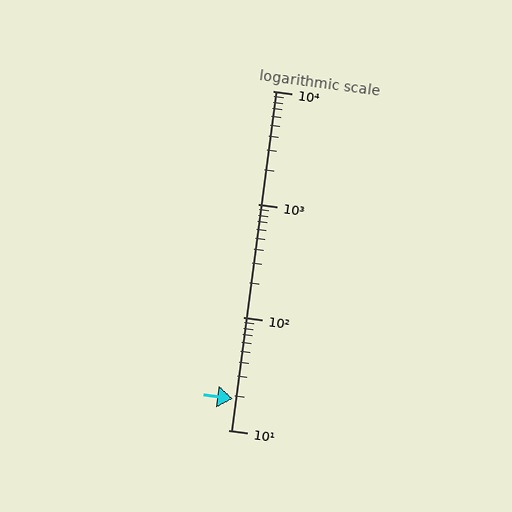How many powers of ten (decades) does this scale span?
The scale spans 3 decades, from 10 to 10000.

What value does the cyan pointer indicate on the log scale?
The pointer indicates approximately 19.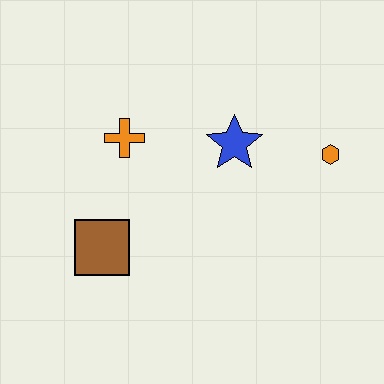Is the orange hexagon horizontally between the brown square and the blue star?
No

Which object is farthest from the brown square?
The orange hexagon is farthest from the brown square.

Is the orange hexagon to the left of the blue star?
No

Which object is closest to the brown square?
The orange cross is closest to the brown square.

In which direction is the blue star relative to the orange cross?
The blue star is to the right of the orange cross.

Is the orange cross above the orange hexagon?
Yes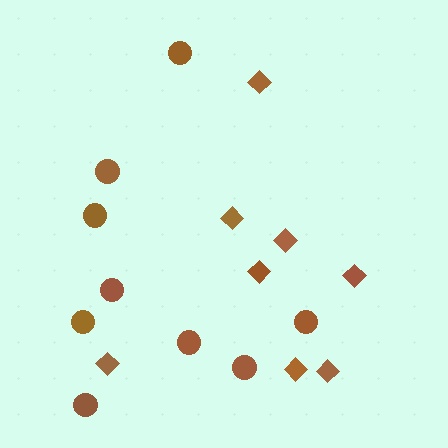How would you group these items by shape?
There are 2 groups: one group of circles (9) and one group of diamonds (8).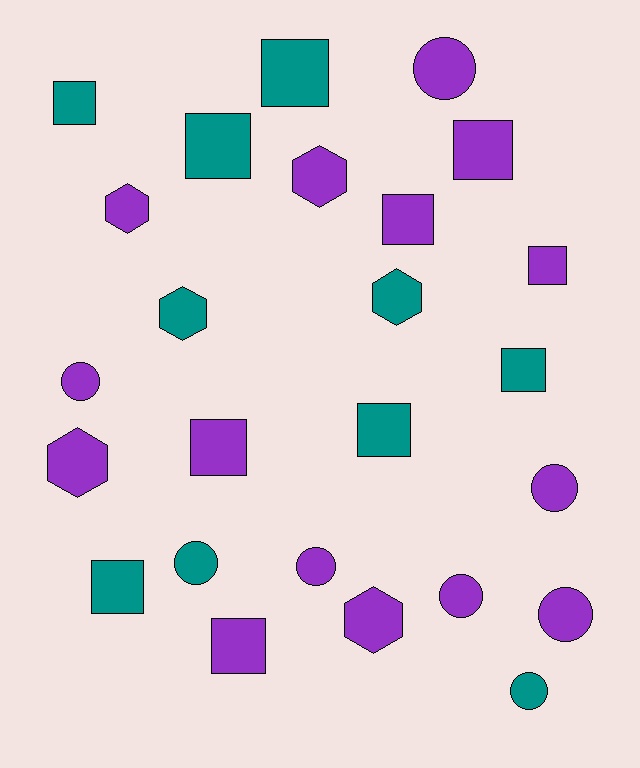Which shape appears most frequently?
Square, with 11 objects.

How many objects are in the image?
There are 25 objects.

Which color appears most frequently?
Purple, with 15 objects.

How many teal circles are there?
There are 2 teal circles.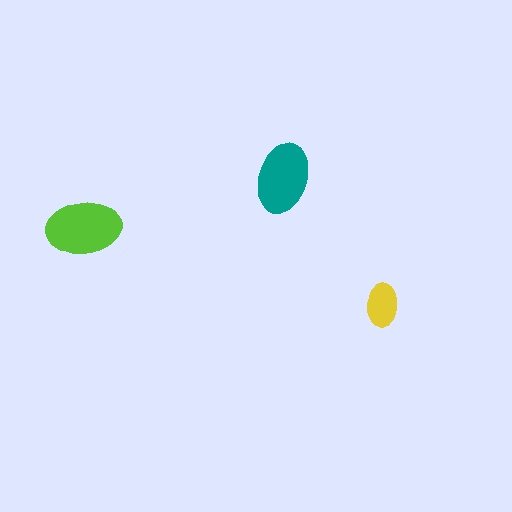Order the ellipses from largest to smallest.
the lime one, the teal one, the yellow one.